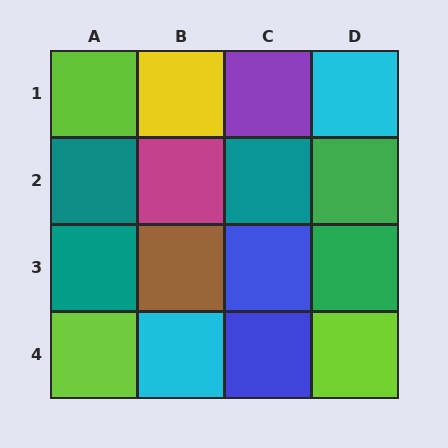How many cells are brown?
1 cell is brown.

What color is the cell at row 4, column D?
Lime.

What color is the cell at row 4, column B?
Cyan.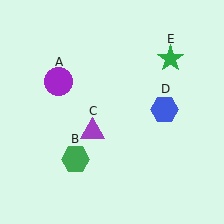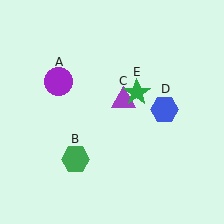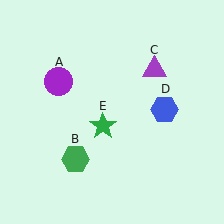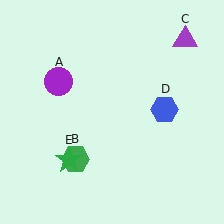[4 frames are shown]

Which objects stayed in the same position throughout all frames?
Purple circle (object A) and green hexagon (object B) and blue hexagon (object D) remained stationary.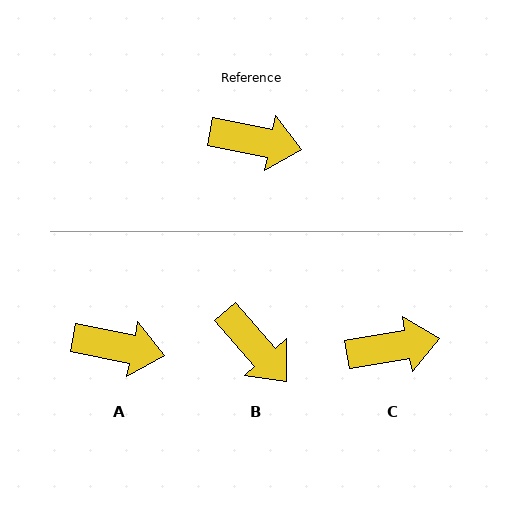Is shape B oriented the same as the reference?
No, it is off by about 38 degrees.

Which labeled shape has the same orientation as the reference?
A.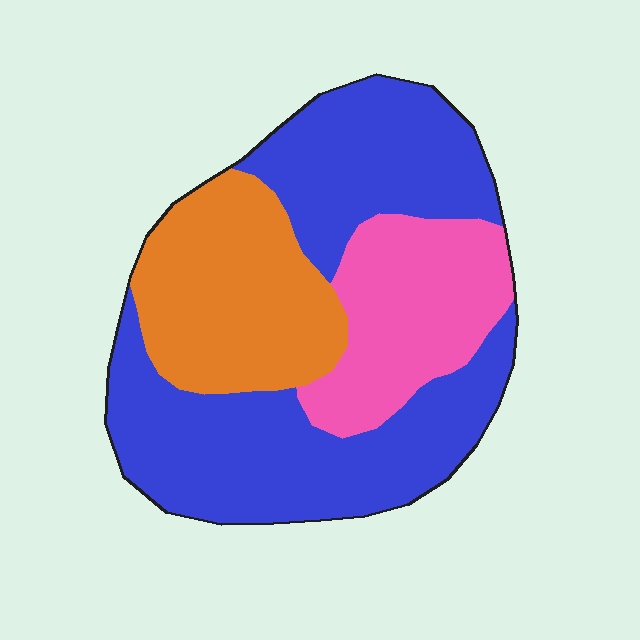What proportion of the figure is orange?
Orange covers roughly 25% of the figure.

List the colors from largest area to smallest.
From largest to smallest: blue, orange, pink.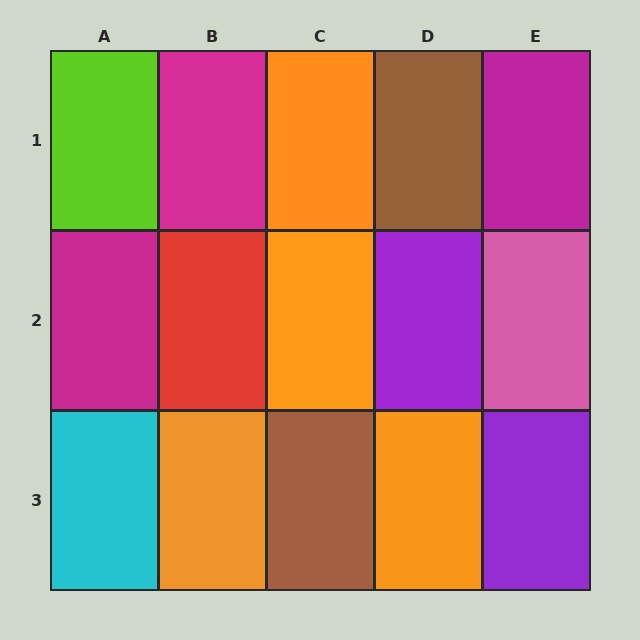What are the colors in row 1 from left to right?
Lime, magenta, orange, brown, magenta.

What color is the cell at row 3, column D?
Orange.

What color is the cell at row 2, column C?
Orange.